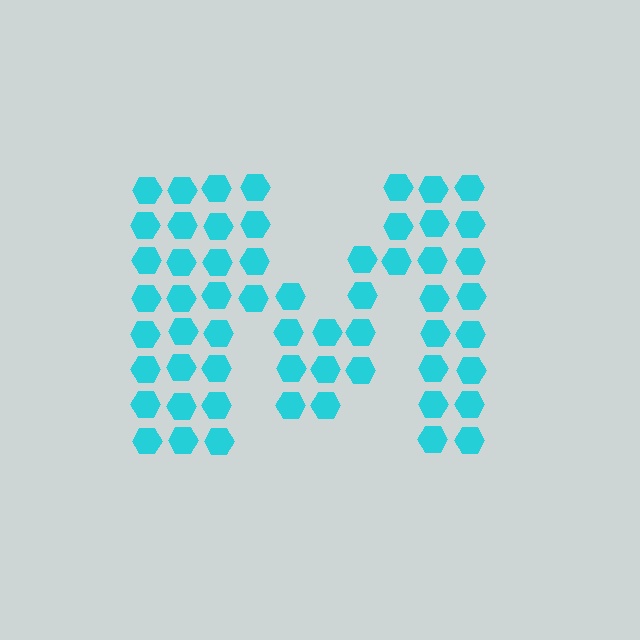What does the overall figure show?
The overall figure shows the letter M.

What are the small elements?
The small elements are hexagons.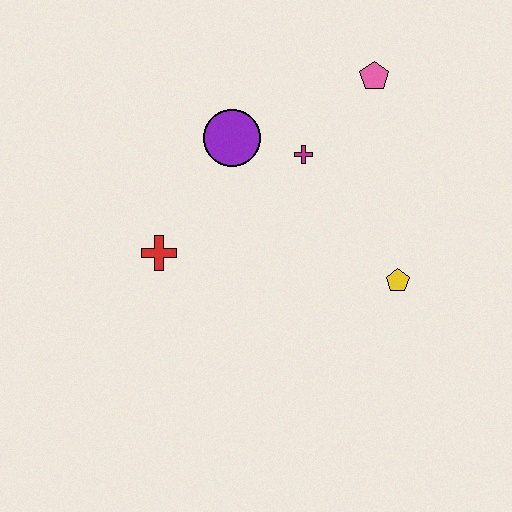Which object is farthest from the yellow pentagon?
The red cross is farthest from the yellow pentagon.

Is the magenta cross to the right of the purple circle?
Yes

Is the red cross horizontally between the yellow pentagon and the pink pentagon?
No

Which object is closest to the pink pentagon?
The magenta cross is closest to the pink pentagon.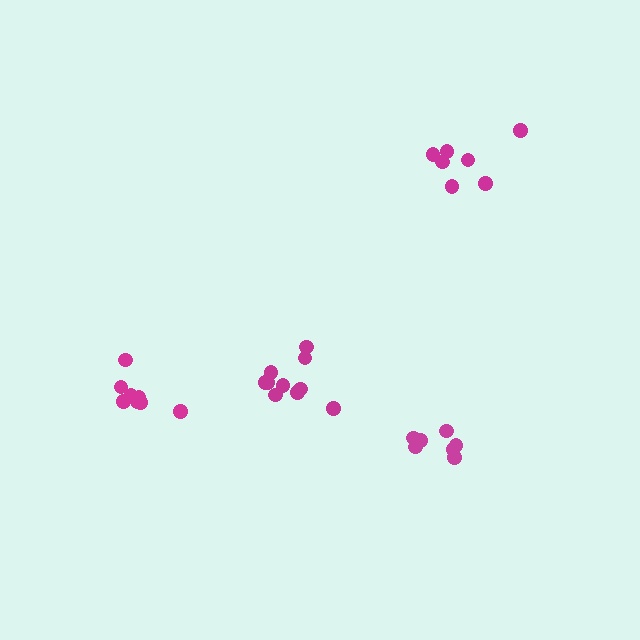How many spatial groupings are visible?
There are 4 spatial groupings.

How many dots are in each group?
Group 1: 10 dots, Group 2: 7 dots, Group 3: 7 dots, Group 4: 9 dots (33 total).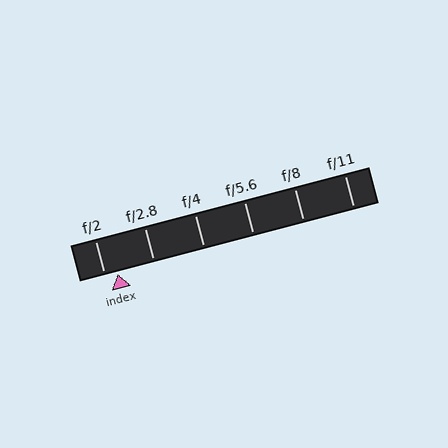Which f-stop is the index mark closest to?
The index mark is closest to f/2.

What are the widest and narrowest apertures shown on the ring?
The widest aperture shown is f/2 and the narrowest is f/11.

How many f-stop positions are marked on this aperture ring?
There are 6 f-stop positions marked.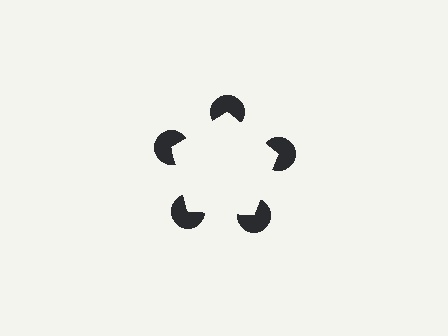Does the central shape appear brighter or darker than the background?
It typically appears slightly brighter than the background, even though no actual brightness change is drawn.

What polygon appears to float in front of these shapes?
An illusory pentagon — its edges are inferred from the aligned wedge cuts in the pac-man discs, not physically drawn.